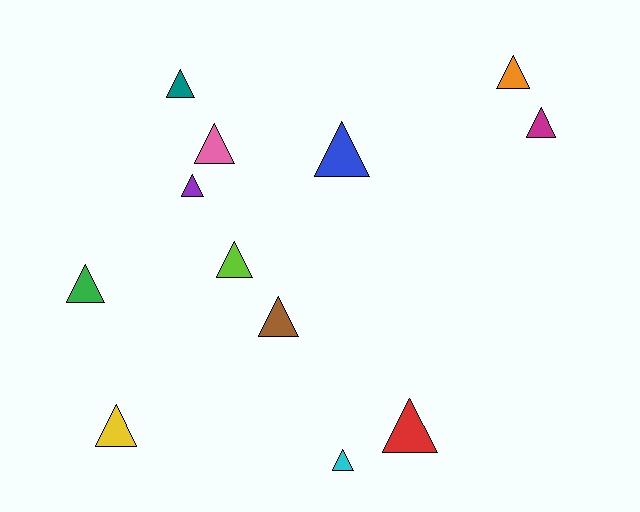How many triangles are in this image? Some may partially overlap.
There are 12 triangles.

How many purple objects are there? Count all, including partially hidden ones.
There is 1 purple object.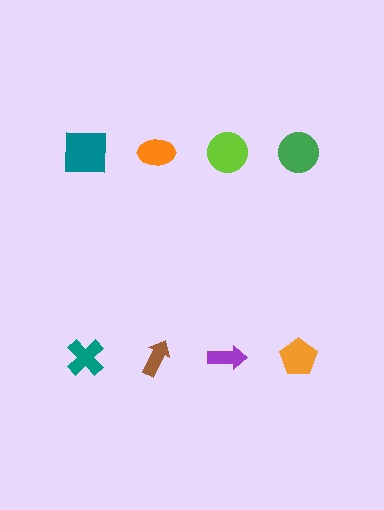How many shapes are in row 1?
4 shapes.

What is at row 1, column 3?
A lime circle.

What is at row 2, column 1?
A teal cross.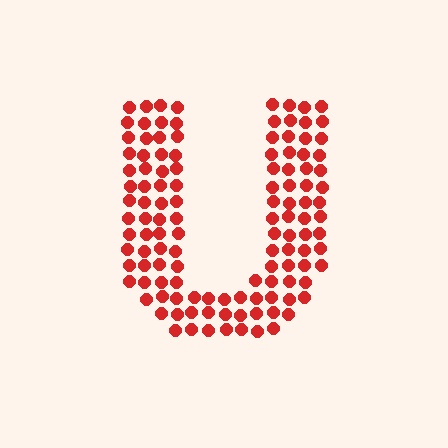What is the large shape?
The large shape is the letter U.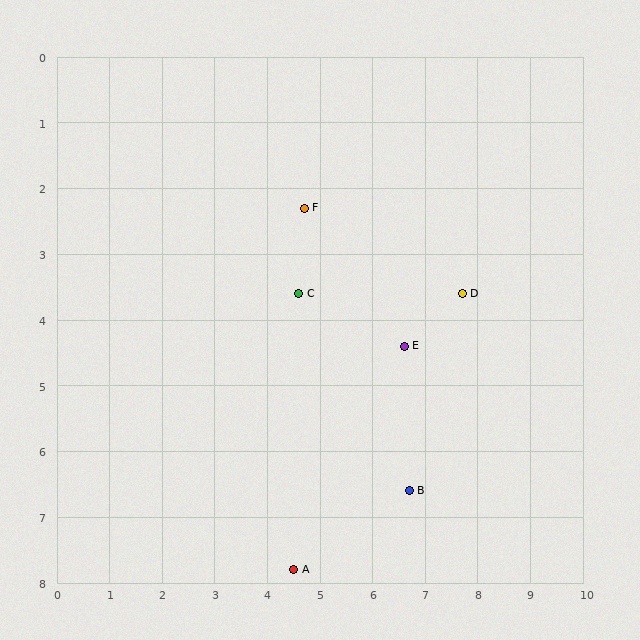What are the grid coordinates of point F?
Point F is at approximately (4.7, 2.3).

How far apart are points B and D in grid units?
Points B and D are about 3.2 grid units apart.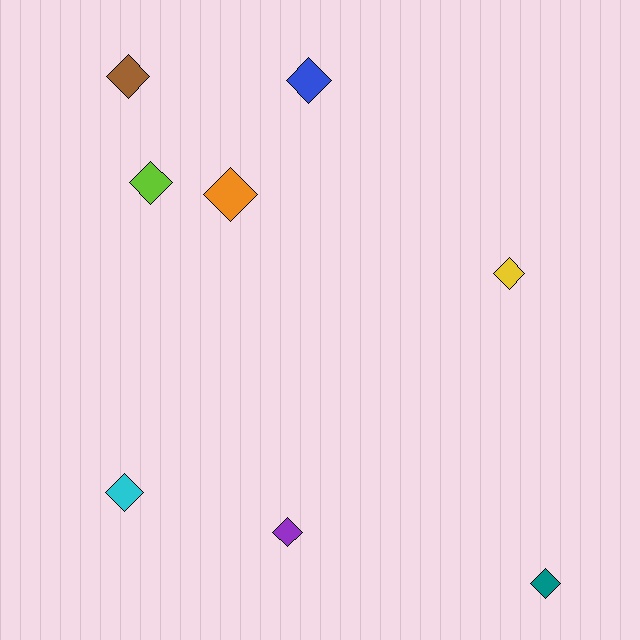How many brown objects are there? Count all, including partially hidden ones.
There is 1 brown object.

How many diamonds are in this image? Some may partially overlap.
There are 8 diamonds.